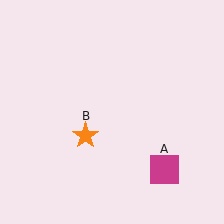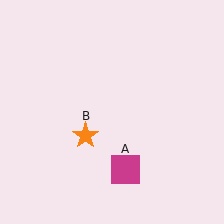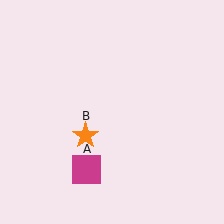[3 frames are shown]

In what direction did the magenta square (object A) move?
The magenta square (object A) moved left.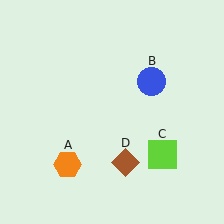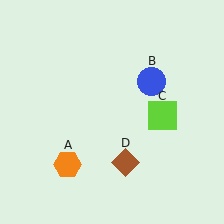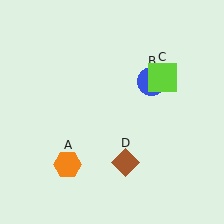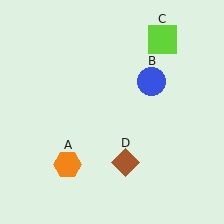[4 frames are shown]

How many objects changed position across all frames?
1 object changed position: lime square (object C).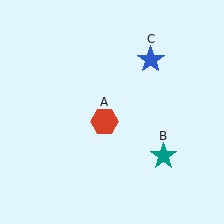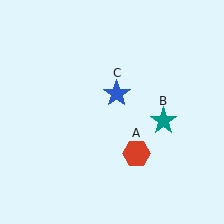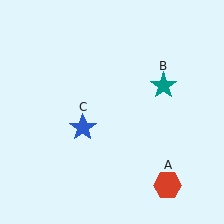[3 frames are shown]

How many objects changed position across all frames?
3 objects changed position: red hexagon (object A), teal star (object B), blue star (object C).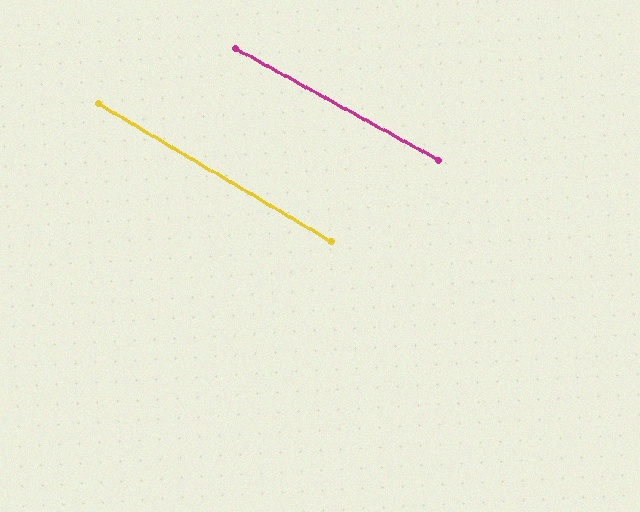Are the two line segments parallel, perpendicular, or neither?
Parallel — their directions differ by only 1.9°.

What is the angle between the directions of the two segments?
Approximately 2 degrees.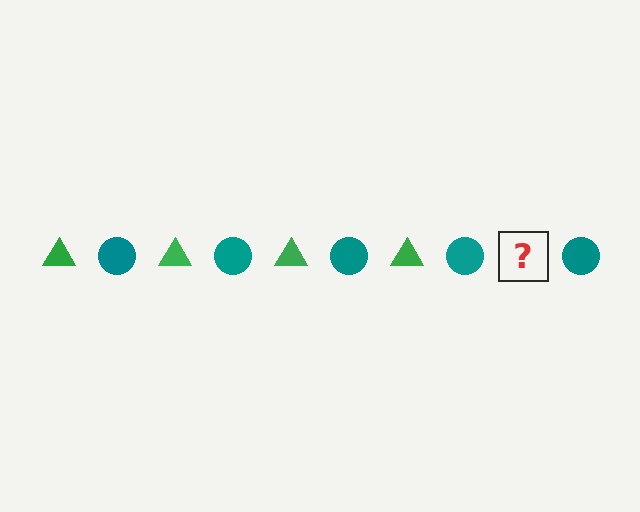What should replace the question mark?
The question mark should be replaced with a green triangle.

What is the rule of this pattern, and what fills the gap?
The rule is that the pattern alternates between green triangle and teal circle. The gap should be filled with a green triangle.